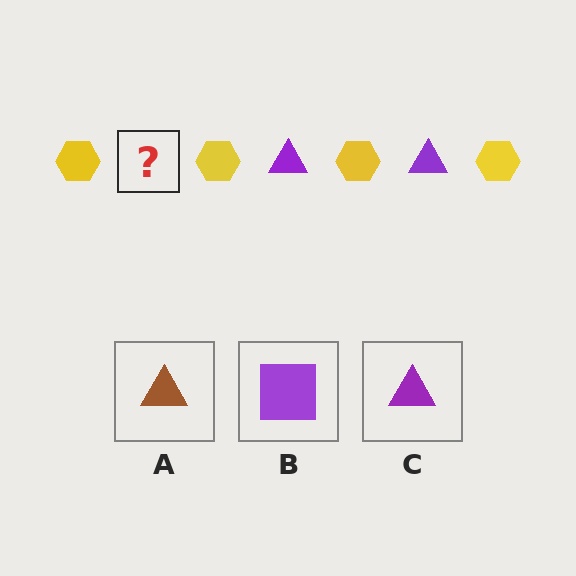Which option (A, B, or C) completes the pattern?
C.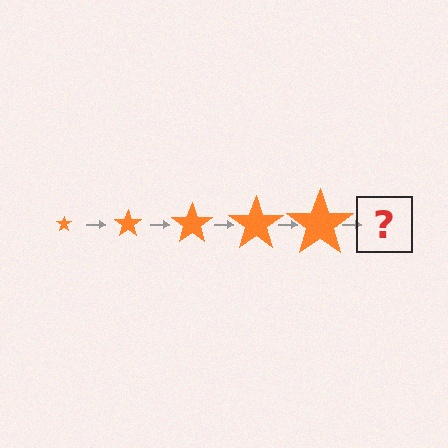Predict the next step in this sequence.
The next step is an orange star, larger than the previous one.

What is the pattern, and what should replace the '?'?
The pattern is that the star gets progressively larger each step. The '?' should be an orange star, larger than the previous one.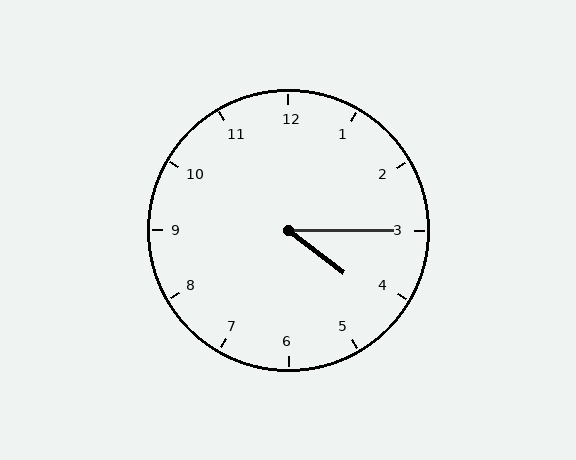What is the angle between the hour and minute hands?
Approximately 38 degrees.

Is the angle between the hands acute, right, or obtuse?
It is acute.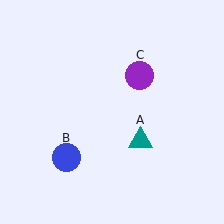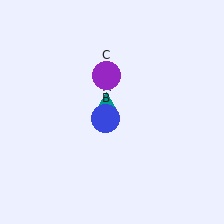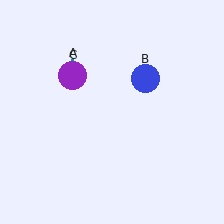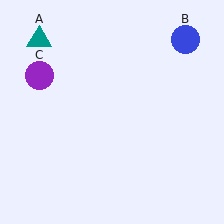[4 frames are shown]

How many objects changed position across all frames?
3 objects changed position: teal triangle (object A), blue circle (object B), purple circle (object C).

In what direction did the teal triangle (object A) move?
The teal triangle (object A) moved up and to the left.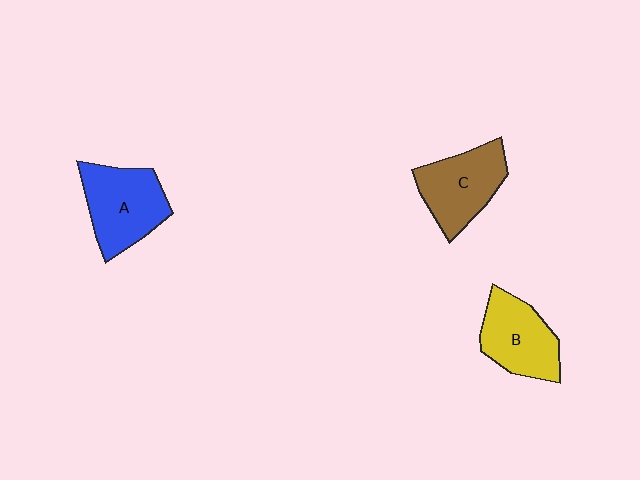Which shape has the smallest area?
Shape B (yellow).